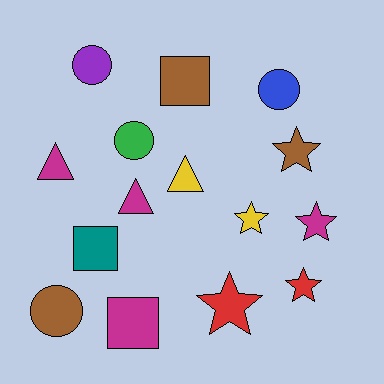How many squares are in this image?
There are 3 squares.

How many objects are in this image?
There are 15 objects.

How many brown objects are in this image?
There are 3 brown objects.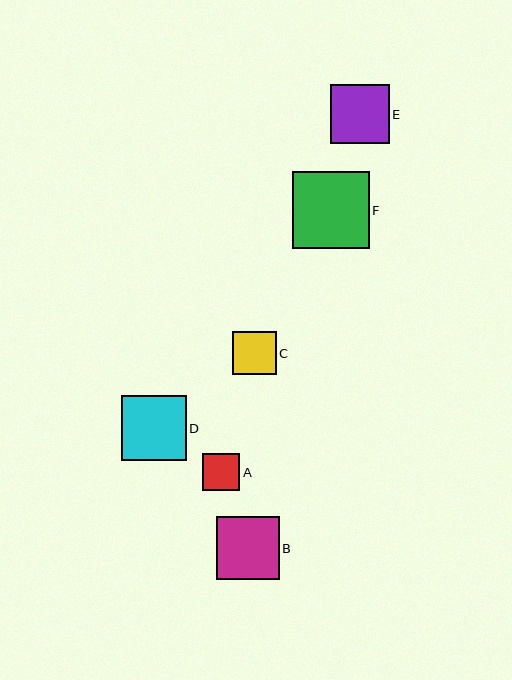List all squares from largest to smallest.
From largest to smallest: F, D, B, E, C, A.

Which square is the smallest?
Square A is the smallest with a size of approximately 37 pixels.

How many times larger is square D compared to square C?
Square D is approximately 1.5 times the size of square C.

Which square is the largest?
Square F is the largest with a size of approximately 77 pixels.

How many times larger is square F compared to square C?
Square F is approximately 1.8 times the size of square C.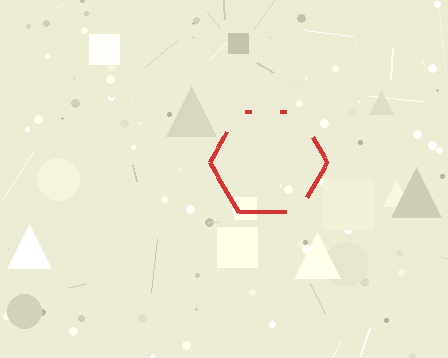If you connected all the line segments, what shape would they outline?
They would outline a hexagon.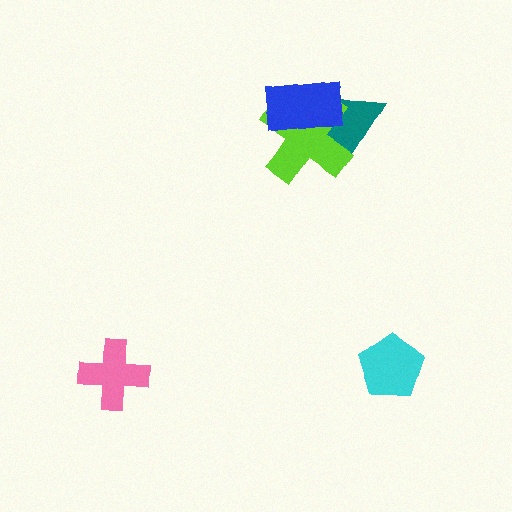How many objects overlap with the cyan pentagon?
0 objects overlap with the cyan pentagon.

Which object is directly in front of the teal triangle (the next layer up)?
The lime cross is directly in front of the teal triangle.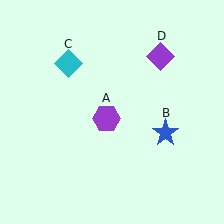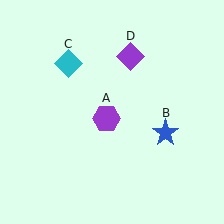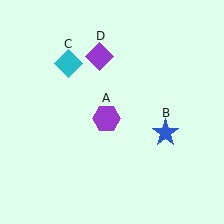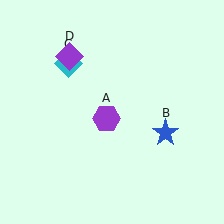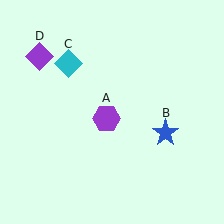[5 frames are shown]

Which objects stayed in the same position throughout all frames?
Purple hexagon (object A) and blue star (object B) and cyan diamond (object C) remained stationary.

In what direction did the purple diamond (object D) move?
The purple diamond (object D) moved left.